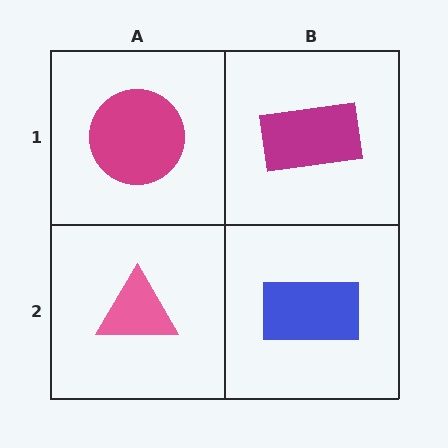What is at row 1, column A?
A magenta circle.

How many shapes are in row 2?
2 shapes.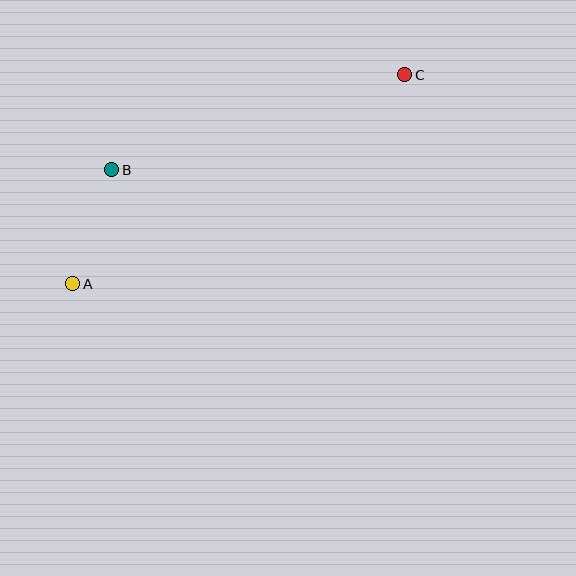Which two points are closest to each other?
Points A and B are closest to each other.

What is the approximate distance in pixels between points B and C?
The distance between B and C is approximately 308 pixels.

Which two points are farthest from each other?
Points A and C are farthest from each other.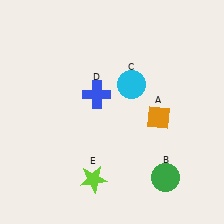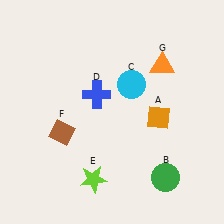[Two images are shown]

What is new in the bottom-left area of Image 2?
A brown diamond (F) was added in the bottom-left area of Image 2.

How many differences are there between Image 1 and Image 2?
There are 2 differences between the two images.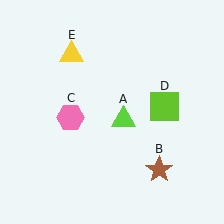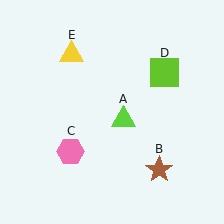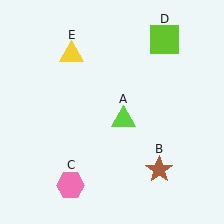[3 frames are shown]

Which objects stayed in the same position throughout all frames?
Lime triangle (object A) and brown star (object B) and yellow triangle (object E) remained stationary.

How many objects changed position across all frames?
2 objects changed position: pink hexagon (object C), lime square (object D).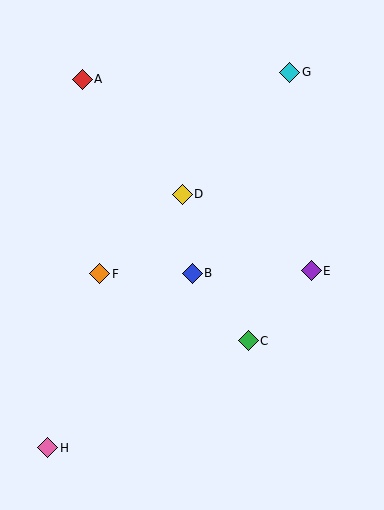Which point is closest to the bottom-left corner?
Point H is closest to the bottom-left corner.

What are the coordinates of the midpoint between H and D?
The midpoint between H and D is at (115, 321).